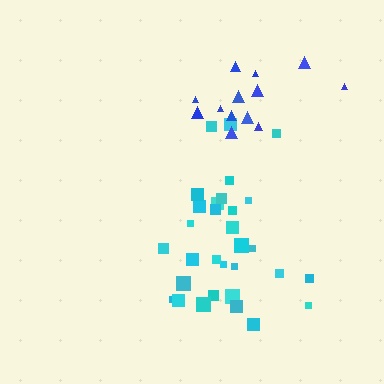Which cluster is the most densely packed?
Cyan.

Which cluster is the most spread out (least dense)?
Blue.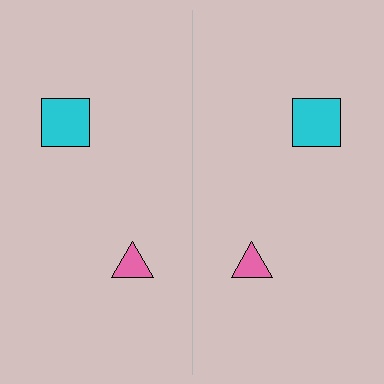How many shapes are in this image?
There are 4 shapes in this image.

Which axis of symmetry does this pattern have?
The pattern has a vertical axis of symmetry running through the center of the image.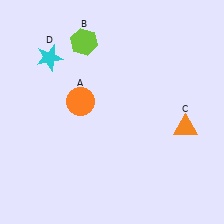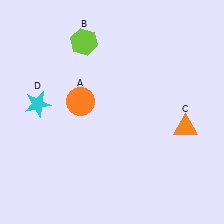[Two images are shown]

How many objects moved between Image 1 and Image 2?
1 object moved between the two images.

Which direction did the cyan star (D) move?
The cyan star (D) moved down.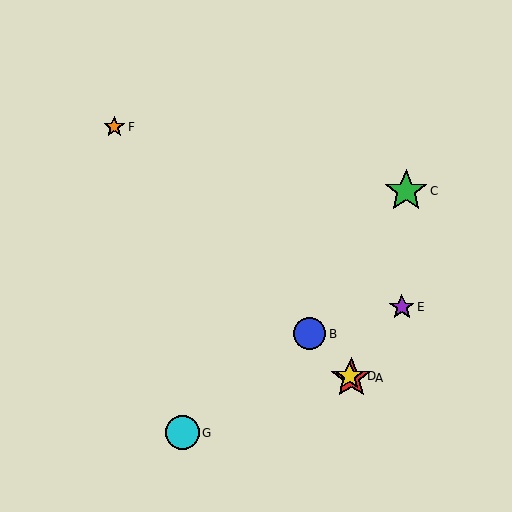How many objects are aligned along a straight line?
4 objects (A, B, D, F) are aligned along a straight line.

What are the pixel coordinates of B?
Object B is at (310, 334).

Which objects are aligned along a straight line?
Objects A, B, D, F are aligned along a straight line.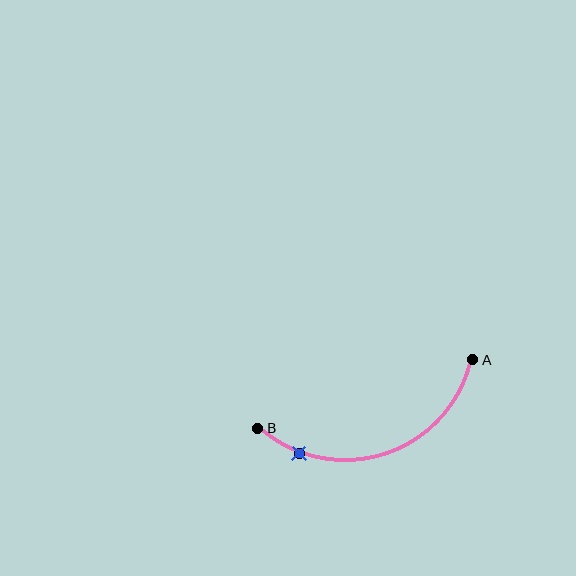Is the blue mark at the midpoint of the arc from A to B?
No. The blue mark lies on the arc but is closer to endpoint B. The arc midpoint would be at the point on the curve equidistant along the arc from both A and B.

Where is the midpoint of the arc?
The arc midpoint is the point on the curve farthest from the straight line joining A and B. It sits below that line.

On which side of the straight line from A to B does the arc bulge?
The arc bulges below the straight line connecting A and B.